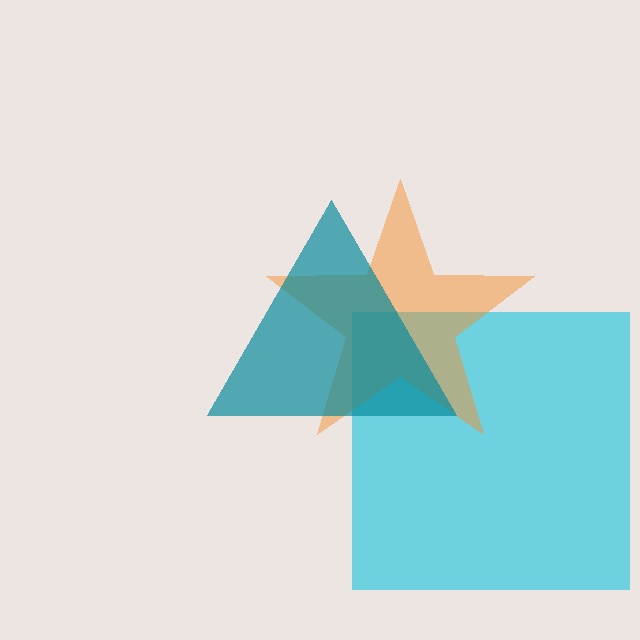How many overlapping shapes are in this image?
There are 3 overlapping shapes in the image.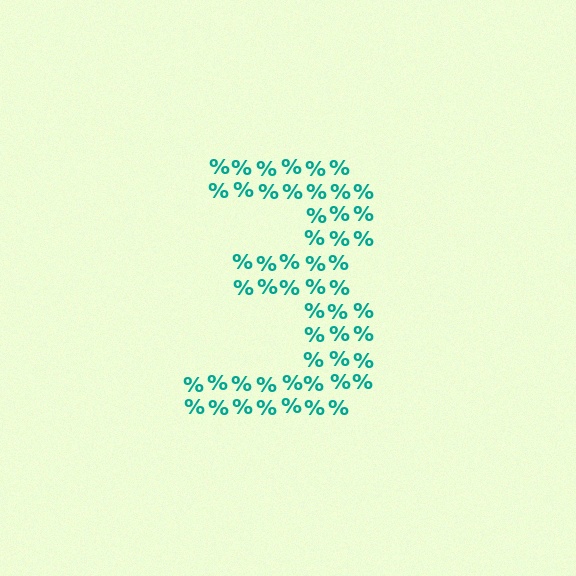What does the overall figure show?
The overall figure shows the digit 3.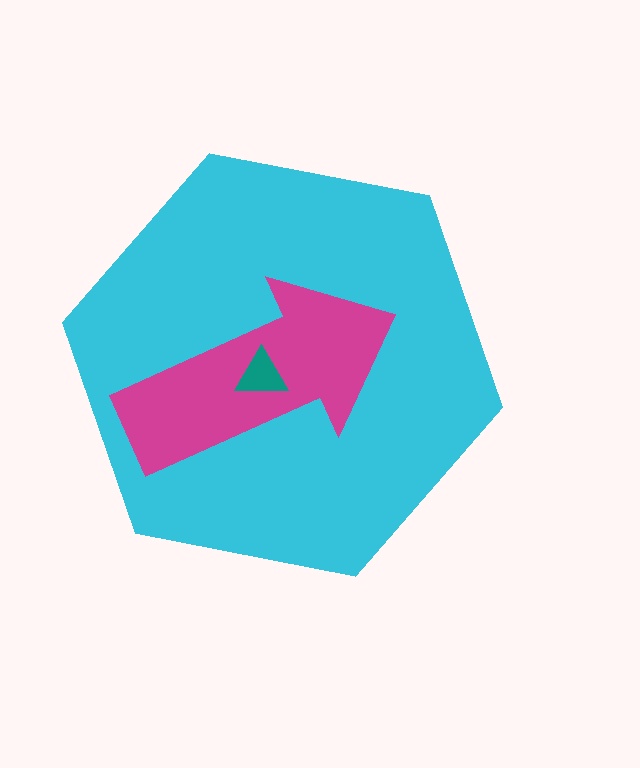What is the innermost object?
The teal triangle.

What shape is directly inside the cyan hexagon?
The magenta arrow.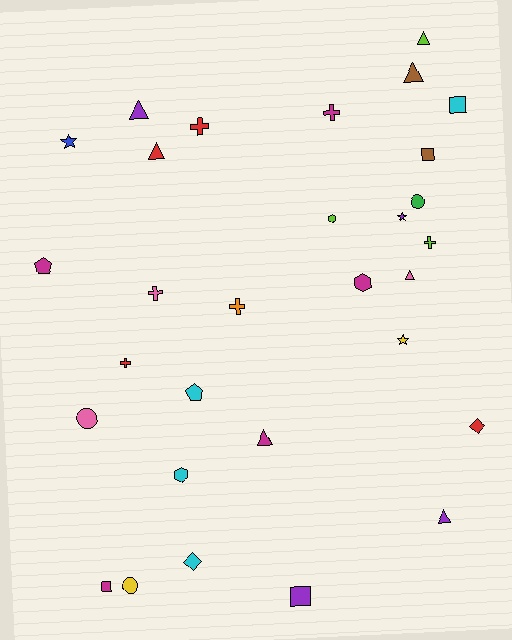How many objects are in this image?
There are 30 objects.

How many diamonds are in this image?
There are 2 diamonds.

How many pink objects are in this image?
There are 3 pink objects.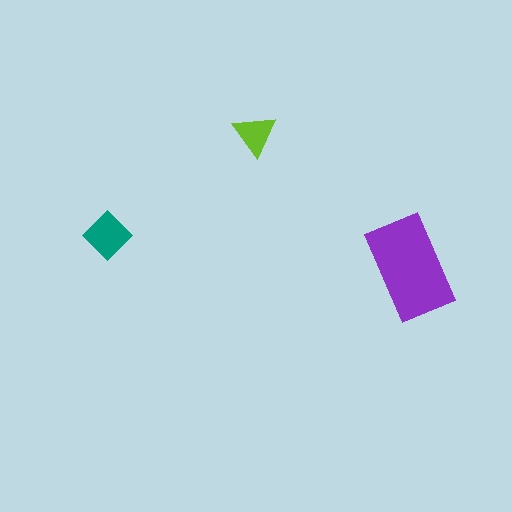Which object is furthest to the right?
The purple rectangle is rightmost.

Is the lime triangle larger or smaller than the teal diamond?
Smaller.